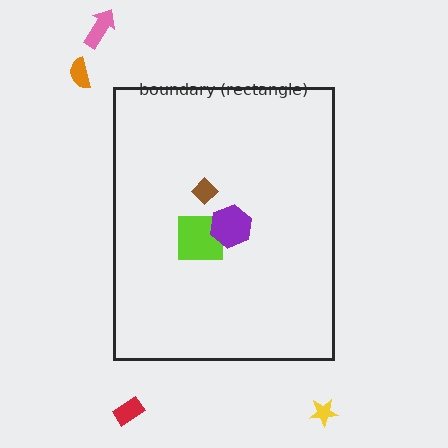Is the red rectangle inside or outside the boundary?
Outside.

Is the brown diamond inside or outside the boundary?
Inside.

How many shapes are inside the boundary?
3 inside, 4 outside.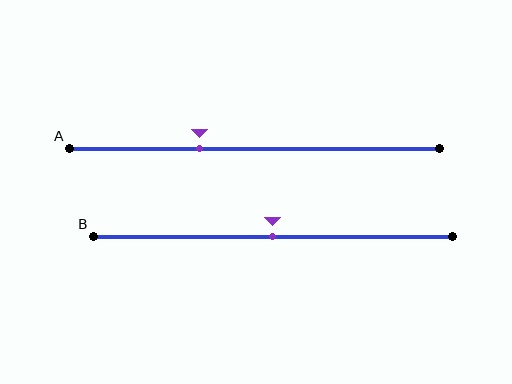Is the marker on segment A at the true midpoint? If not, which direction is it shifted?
No, the marker on segment A is shifted to the left by about 15% of the segment length.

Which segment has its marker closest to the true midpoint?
Segment B has its marker closest to the true midpoint.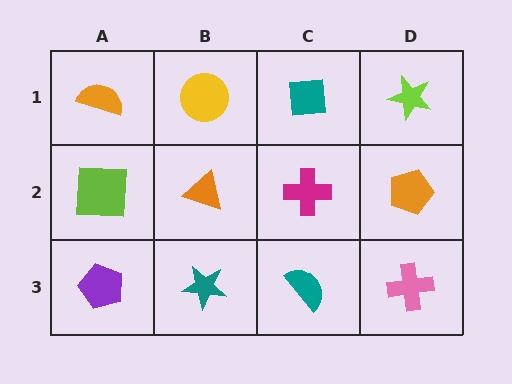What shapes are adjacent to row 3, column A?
A lime square (row 2, column A), a teal star (row 3, column B).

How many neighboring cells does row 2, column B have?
4.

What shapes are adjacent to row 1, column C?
A magenta cross (row 2, column C), a yellow circle (row 1, column B), a lime star (row 1, column D).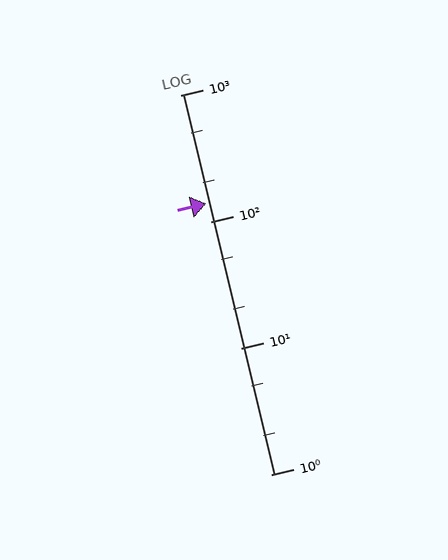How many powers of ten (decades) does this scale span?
The scale spans 3 decades, from 1 to 1000.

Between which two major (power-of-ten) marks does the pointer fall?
The pointer is between 100 and 1000.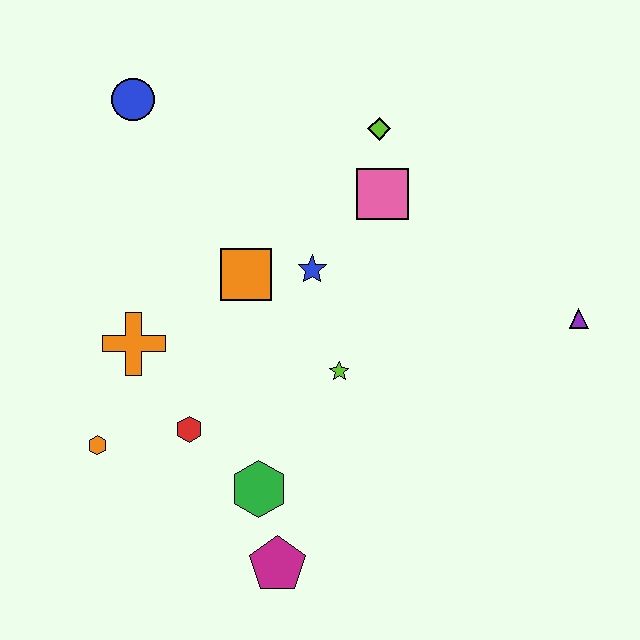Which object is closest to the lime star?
The blue star is closest to the lime star.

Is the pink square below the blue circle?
Yes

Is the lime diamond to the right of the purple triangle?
No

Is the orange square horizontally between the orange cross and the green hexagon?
Yes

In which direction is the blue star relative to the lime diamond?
The blue star is below the lime diamond.